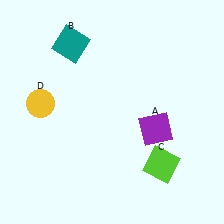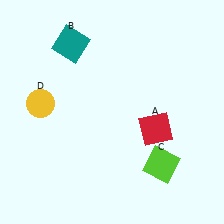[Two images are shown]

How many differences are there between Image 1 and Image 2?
There is 1 difference between the two images.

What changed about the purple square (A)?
In Image 1, A is purple. In Image 2, it changed to red.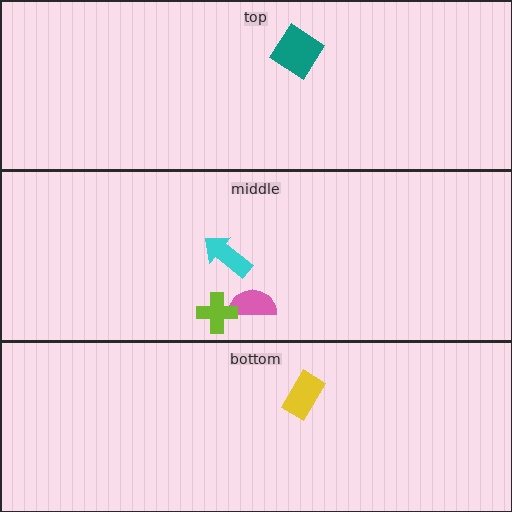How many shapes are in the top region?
1.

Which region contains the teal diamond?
The top region.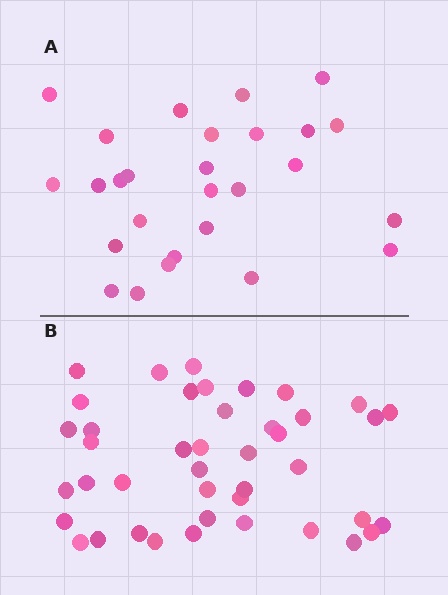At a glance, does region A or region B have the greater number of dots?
Region B (the bottom region) has more dots.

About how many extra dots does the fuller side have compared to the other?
Region B has approximately 15 more dots than region A.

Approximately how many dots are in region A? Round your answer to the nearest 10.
About 30 dots. (The exact count is 27, which rounds to 30.)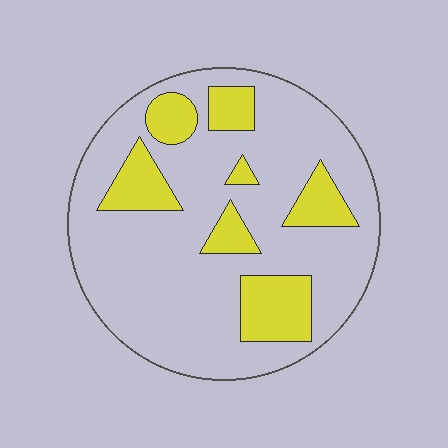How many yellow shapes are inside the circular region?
7.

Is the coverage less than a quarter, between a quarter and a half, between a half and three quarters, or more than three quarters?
Less than a quarter.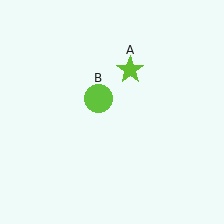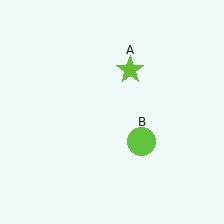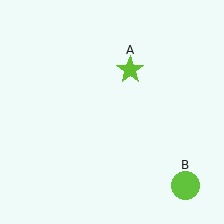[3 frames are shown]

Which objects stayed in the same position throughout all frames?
Lime star (object A) remained stationary.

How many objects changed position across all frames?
1 object changed position: lime circle (object B).